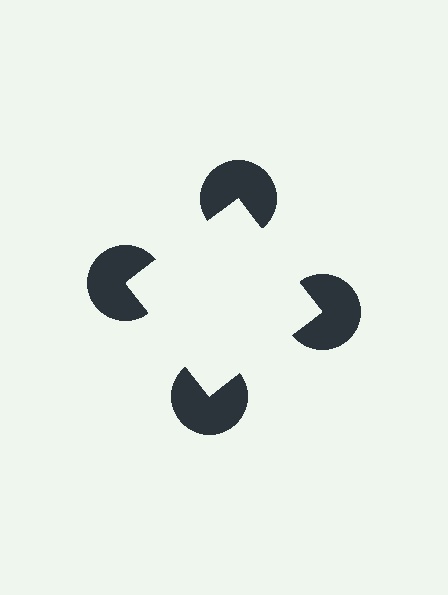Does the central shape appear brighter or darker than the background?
It typically appears slightly brighter than the background, even though no actual brightness change is drawn.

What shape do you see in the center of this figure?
An illusory square — its edges are inferred from the aligned wedge cuts in the pac-man discs, not physically drawn.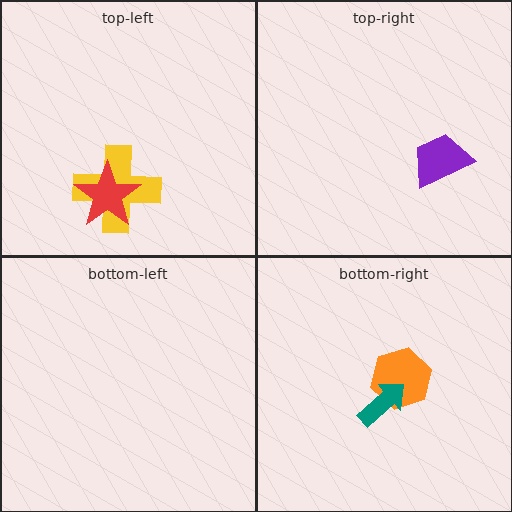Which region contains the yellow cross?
The top-left region.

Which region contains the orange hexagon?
The bottom-right region.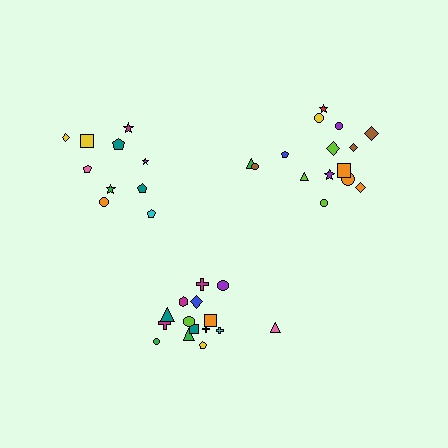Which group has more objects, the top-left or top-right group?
The top-right group.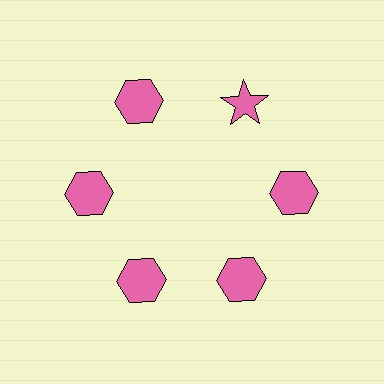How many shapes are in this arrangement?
There are 6 shapes arranged in a ring pattern.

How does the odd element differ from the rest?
It has a different shape: star instead of hexagon.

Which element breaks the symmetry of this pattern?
The pink star at roughly the 1 o'clock position breaks the symmetry. All other shapes are pink hexagons.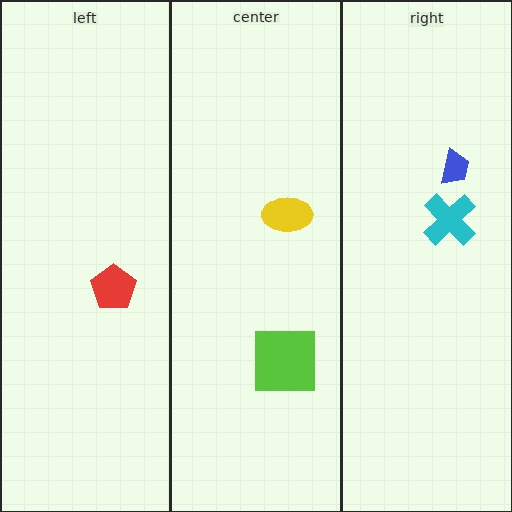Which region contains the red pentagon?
The left region.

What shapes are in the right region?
The blue trapezoid, the cyan cross.